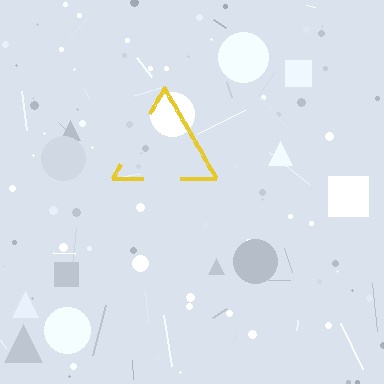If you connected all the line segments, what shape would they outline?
They would outline a triangle.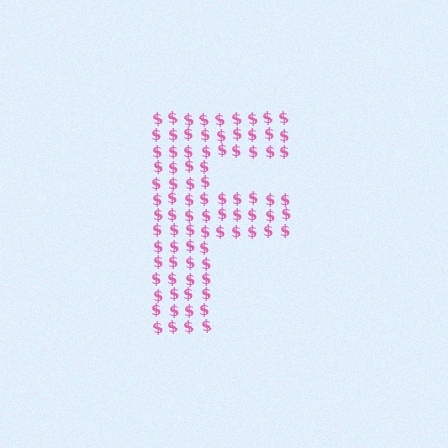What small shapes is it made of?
It is made of small dollar signs.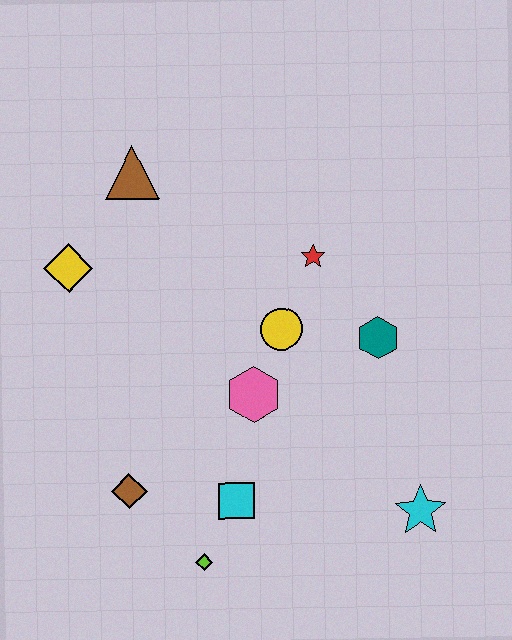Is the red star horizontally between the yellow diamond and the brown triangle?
No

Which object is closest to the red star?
The yellow circle is closest to the red star.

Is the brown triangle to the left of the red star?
Yes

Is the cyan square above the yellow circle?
No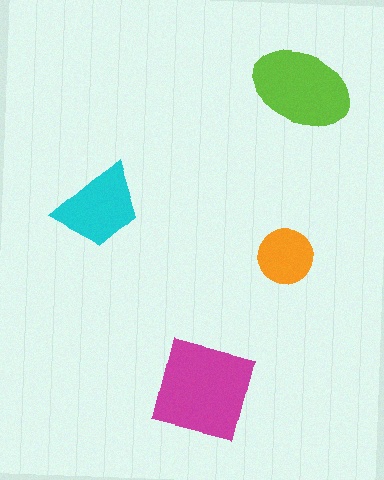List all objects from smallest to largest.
The orange circle, the cyan trapezoid, the lime ellipse, the magenta square.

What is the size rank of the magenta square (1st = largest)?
1st.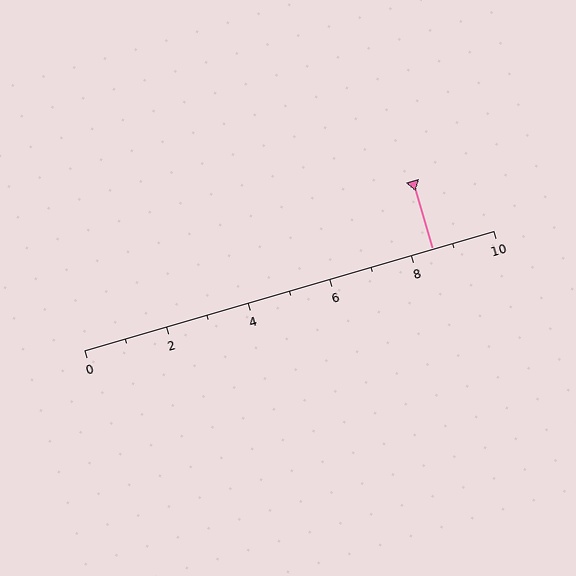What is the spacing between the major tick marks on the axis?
The major ticks are spaced 2 apart.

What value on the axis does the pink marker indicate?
The marker indicates approximately 8.5.